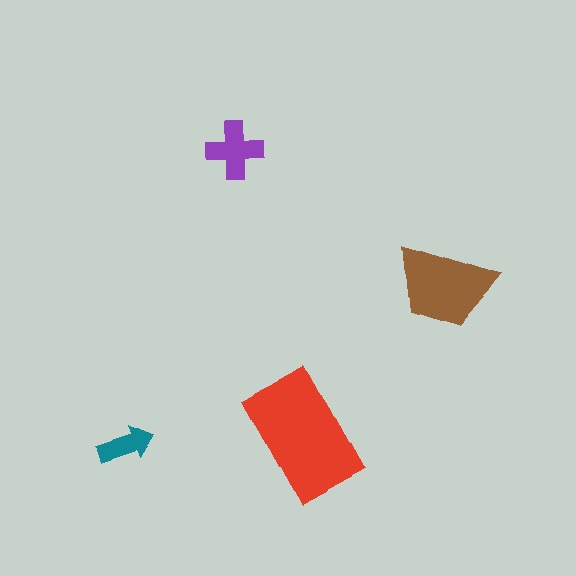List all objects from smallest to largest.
The teal arrow, the purple cross, the brown trapezoid, the red rectangle.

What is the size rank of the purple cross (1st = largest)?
3rd.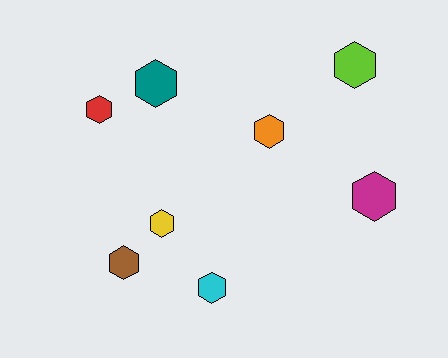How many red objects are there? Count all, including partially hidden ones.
There is 1 red object.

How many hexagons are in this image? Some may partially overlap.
There are 8 hexagons.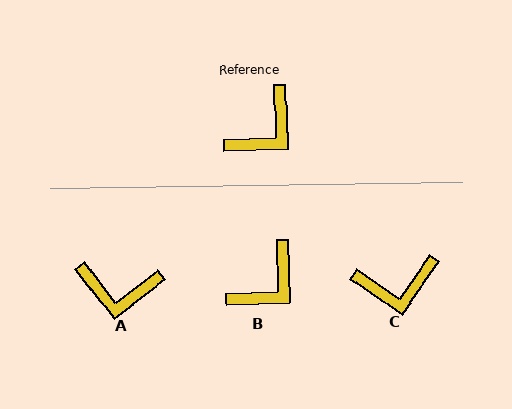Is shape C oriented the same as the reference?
No, it is off by about 37 degrees.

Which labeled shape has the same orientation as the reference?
B.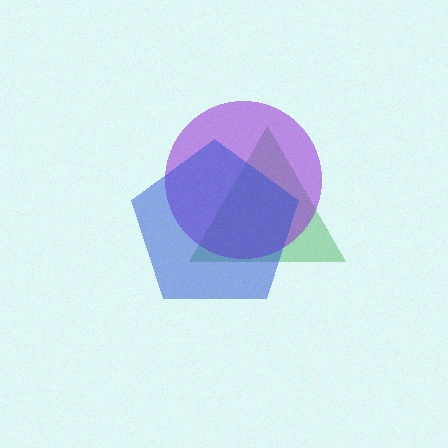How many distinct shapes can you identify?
There are 3 distinct shapes: a green triangle, a purple circle, a blue pentagon.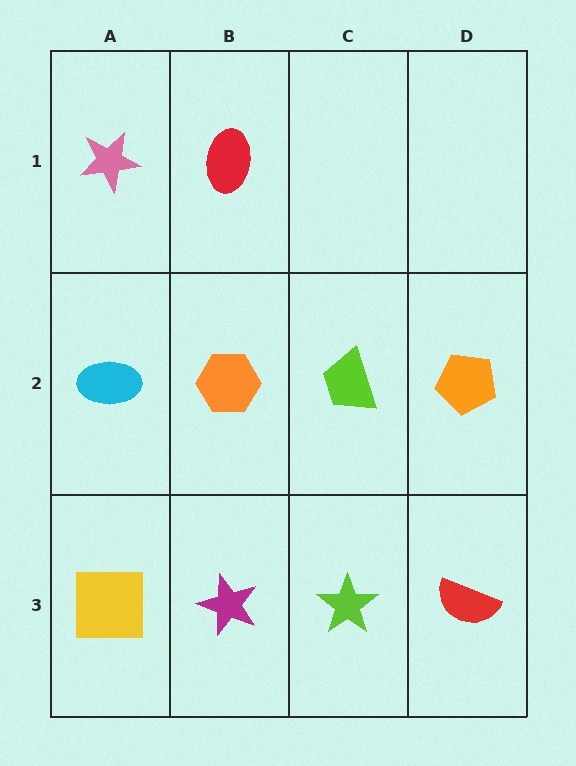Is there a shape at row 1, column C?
No, that cell is empty.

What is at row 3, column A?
A yellow square.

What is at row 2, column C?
A lime trapezoid.